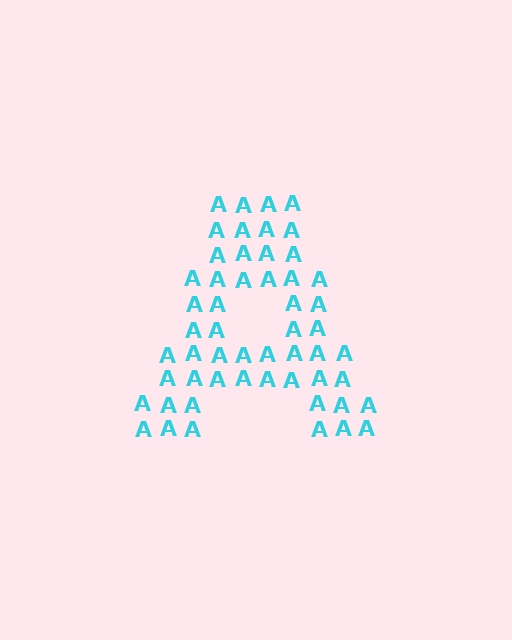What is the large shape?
The large shape is the letter A.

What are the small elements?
The small elements are letter A's.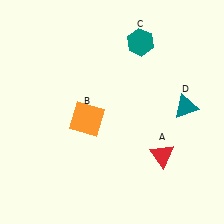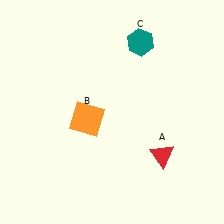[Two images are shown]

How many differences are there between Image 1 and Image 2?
There is 1 difference between the two images.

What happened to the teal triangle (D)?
The teal triangle (D) was removed in Image 2. It was in the top-right area of Image 1.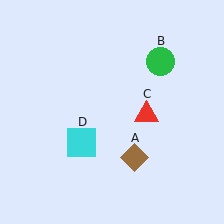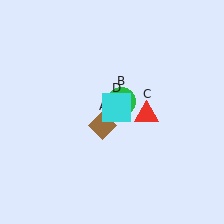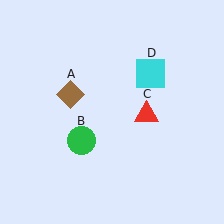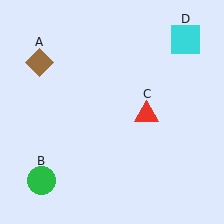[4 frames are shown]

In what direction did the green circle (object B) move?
The green circle (object B) moved down and to the left.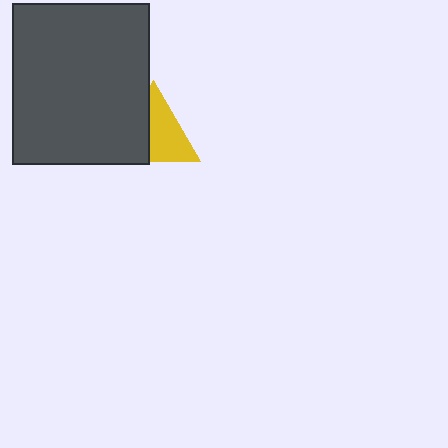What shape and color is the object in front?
The object in front is a dark gray rectangle.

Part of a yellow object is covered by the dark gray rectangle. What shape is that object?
It is a triangle.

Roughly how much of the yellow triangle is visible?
About half of it is visible (roughly 59%).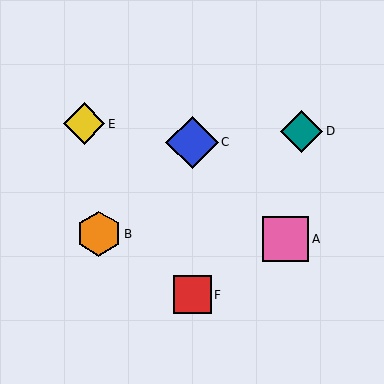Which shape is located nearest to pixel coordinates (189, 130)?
The blue diamond (labeled C) at (192, 142) is nearest to that location.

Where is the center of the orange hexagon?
The center of the orange hexagon is at (99, 234).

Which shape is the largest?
The blue diamond (labeled C) is the largest.